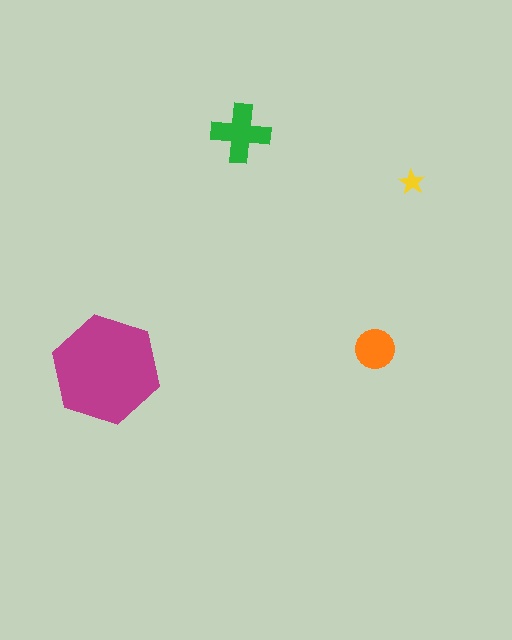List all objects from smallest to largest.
The yellow star, the orange circle, the green cross, the magenta hexagon.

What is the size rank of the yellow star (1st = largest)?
4th.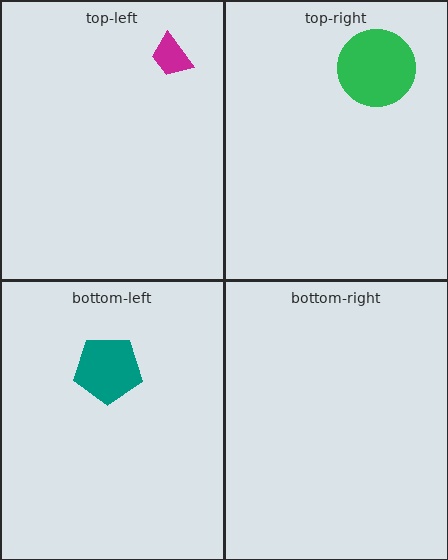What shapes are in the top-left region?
The magenta trapezoid.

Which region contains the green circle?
The top-right region.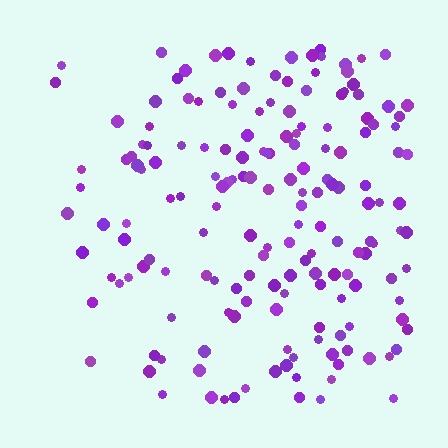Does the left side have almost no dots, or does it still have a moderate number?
Still a moderate number, just noticeably fewer than the right.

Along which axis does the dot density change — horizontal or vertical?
Horizontal.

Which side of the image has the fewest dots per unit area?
The left.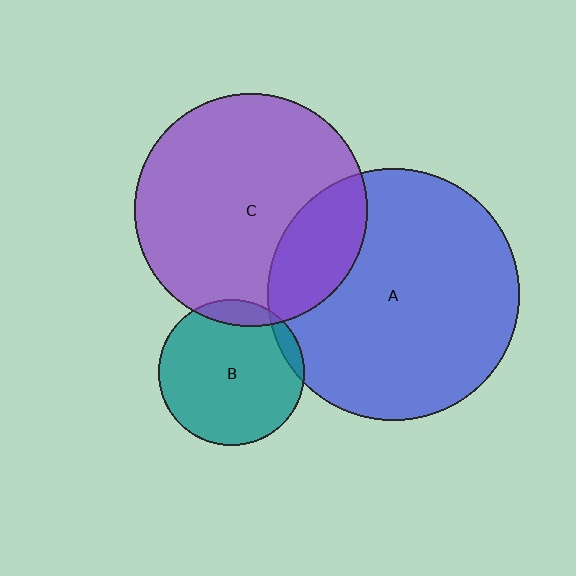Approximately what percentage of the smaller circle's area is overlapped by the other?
Approximately 5%.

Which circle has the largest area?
Circle A (blue).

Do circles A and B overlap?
Yes.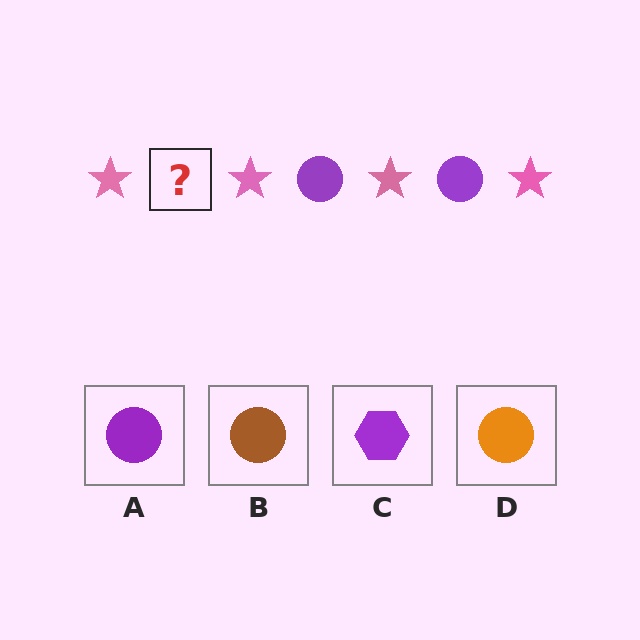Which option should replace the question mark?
Option A.